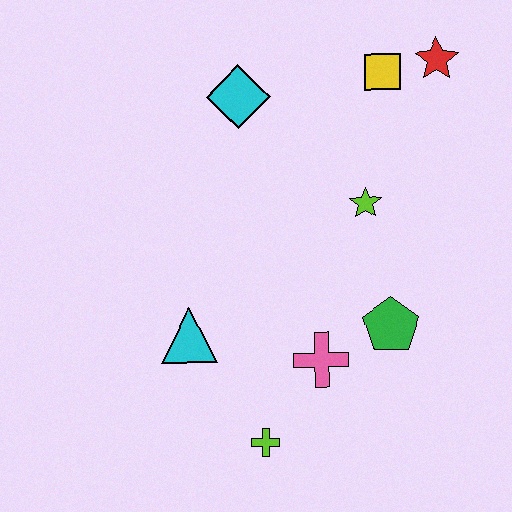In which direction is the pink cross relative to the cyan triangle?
The pink cross is to the right of the cyan triangle.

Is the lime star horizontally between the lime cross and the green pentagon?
Yes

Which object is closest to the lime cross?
The pink cross is closest to the lime cross.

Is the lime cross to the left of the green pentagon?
Yes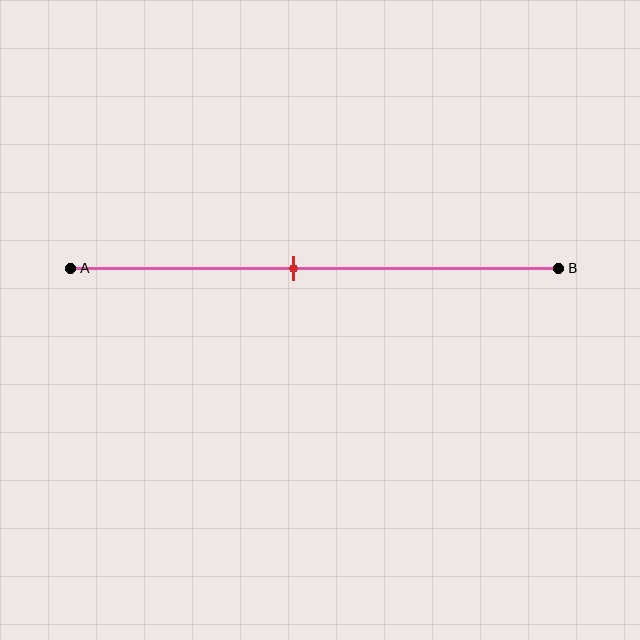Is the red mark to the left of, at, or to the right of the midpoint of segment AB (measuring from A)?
The red mark is to the left of the midpoint of segment AB.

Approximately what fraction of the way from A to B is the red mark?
The red mark is approximately 45% of the way from A to B.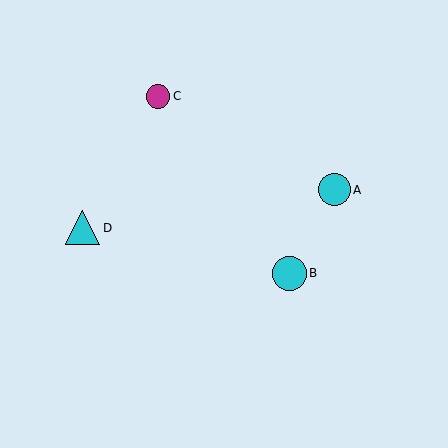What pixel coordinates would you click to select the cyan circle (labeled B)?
Click at (289, 273) to select the cyan circle B.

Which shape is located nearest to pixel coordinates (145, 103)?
The magenta circle (labeled C) at (158, 96) is nearest to that location.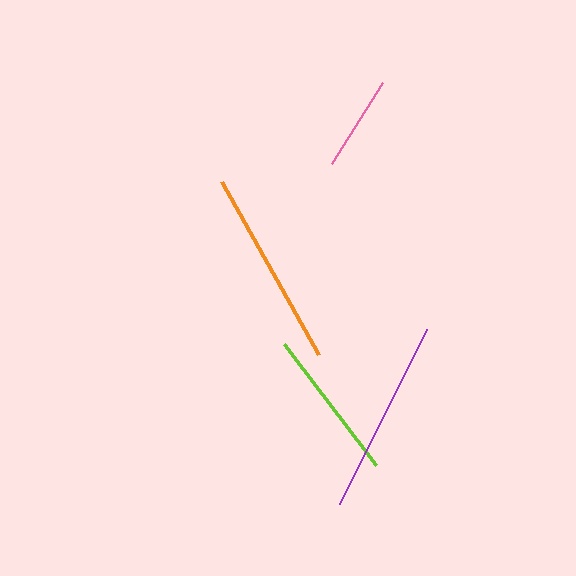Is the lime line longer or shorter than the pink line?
The lime line is longer than the pink line.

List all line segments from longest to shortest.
From longest to shortest: orange, purple, lime, pink.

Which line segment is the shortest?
The pink line is the shortest at approximately 96 pixels.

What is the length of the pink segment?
The pink segment is approximately 96 pixels long.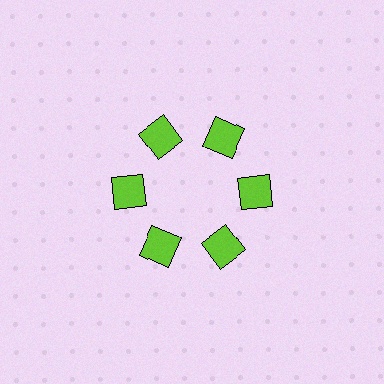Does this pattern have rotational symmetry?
Yes, this pattern has 6-fold rotational symmetry. It looks the same after rotating 60 degrees around the center.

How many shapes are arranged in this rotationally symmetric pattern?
There are 6 shapes, arranged in 6 groups of 1.